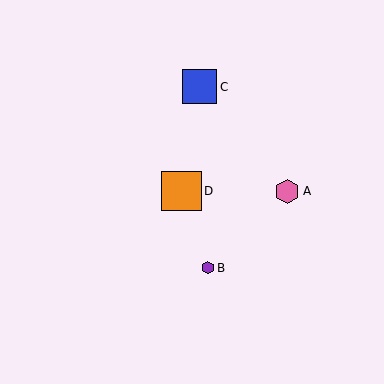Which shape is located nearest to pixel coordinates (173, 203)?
The orange square (labeled D) at (181, 191) is nearest to that location.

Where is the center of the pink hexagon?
The center of the pink hexagon is at (287, 191).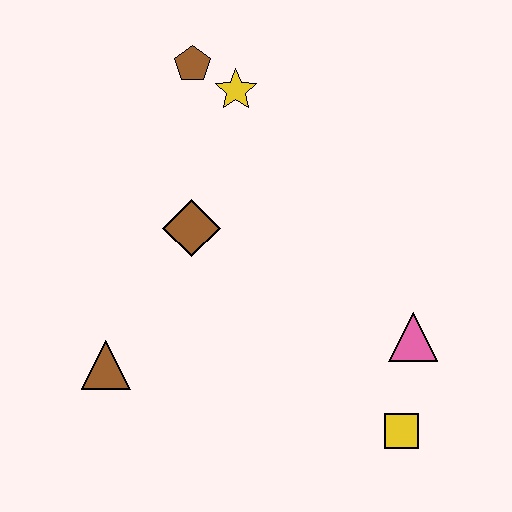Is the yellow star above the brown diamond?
Yes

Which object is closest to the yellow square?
The pink triangle is closest to the yellow square.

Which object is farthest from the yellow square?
The brown pentagon is farthest from the yellow square.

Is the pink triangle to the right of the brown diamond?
Yes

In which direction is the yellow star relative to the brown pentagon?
The yellow star is to the right of the brown pentagon.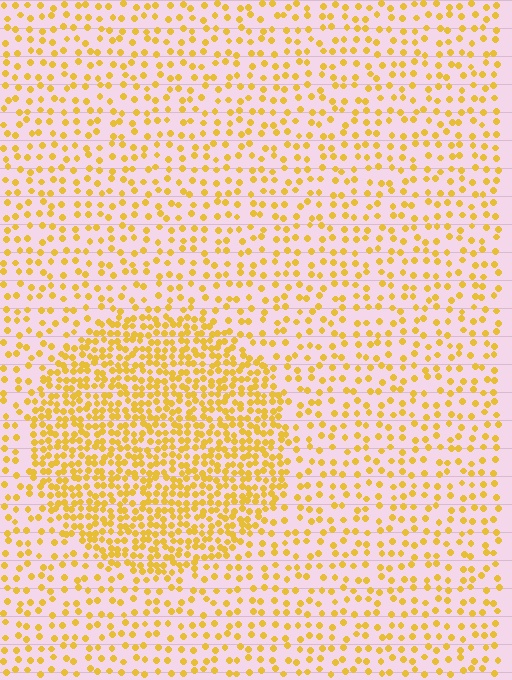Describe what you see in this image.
The image contains small yellow elements arranged at two different densities. A circle-shaped region is visible where the elements are more densely packed than the surrounding area.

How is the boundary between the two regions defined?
The boundary is defined by a change in element density (approximately 2.3x ratio). All elements are the same color, size, and shape.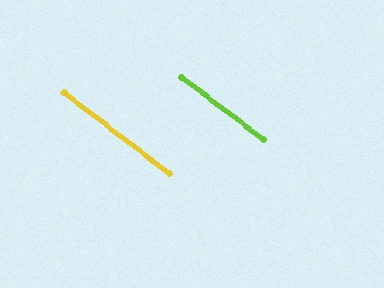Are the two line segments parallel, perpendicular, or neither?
Parallel — their directions differ by only 0.3°.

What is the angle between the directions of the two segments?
Approximately 0 degrees.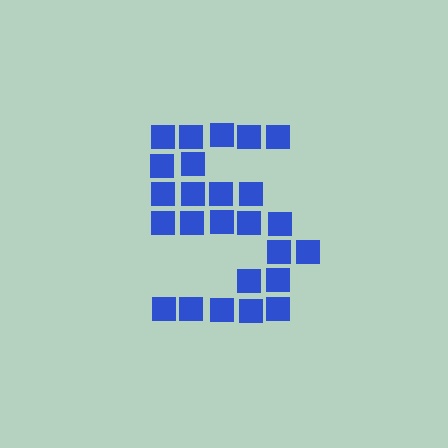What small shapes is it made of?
It is made of small squares.